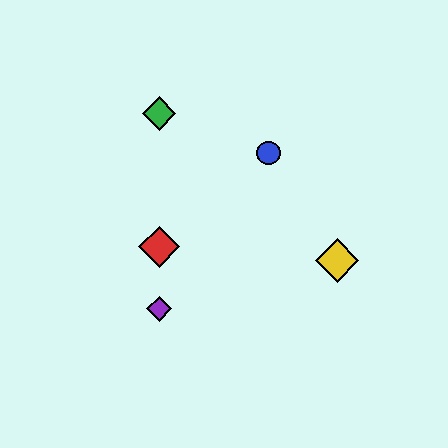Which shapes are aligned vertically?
The red diamond, the green diamond, the purple diamond are aligned vertically.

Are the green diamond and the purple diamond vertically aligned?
Yes, both are at x≈159.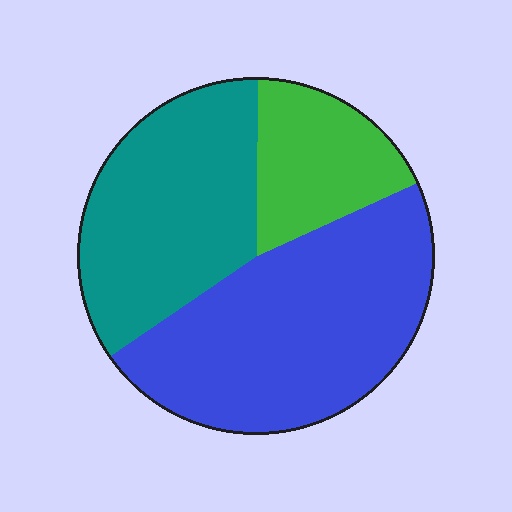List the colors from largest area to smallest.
From largest to smallest: blue, teal, green.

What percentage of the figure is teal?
Teal takes up between a third and a half of the figure.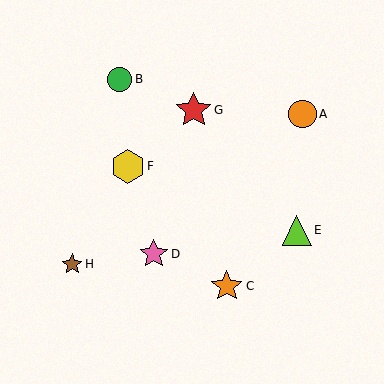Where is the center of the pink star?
The center of the pink star is at (154, 254).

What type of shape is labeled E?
Shape E is a lime triangle.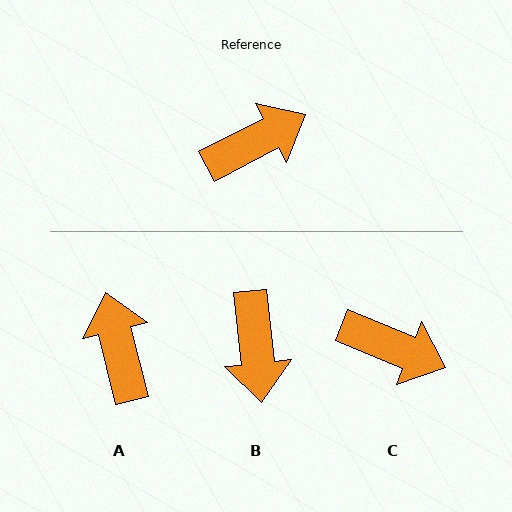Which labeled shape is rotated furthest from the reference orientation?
B, about 112 degrees away.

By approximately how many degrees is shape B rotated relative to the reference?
Approximately 112 degrees clockwise.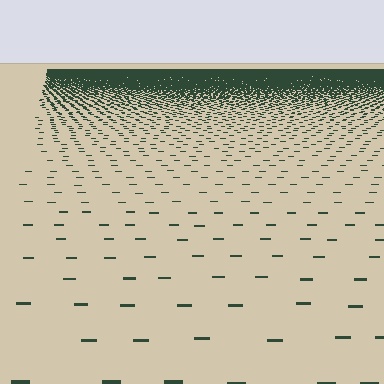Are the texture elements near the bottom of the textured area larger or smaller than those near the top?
Larger. Near the bottom, elements are closer to the viewer and appear at a bigger on-screen size.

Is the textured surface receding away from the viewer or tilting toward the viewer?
The surface is receding away from the viewer. Texture elements get smaller and denser toward the top.